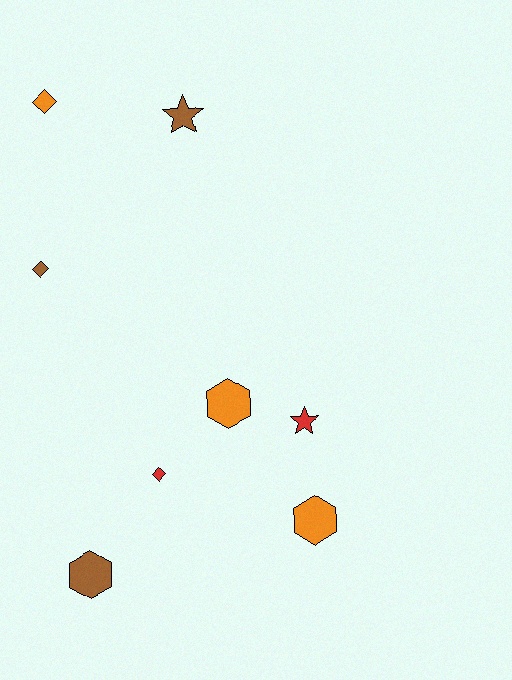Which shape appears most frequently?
Diamond, with 3 objects.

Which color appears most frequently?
Brown, with 3 objects.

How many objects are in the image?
There are 8 objects.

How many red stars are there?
There is 1 red star.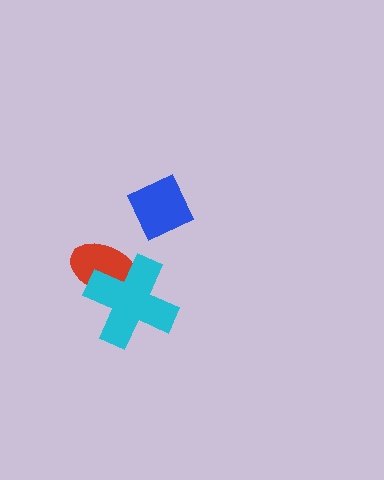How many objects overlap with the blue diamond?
0 objects overlap with the blue diamond.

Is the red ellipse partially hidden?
Yes, it is partially covered by another shape.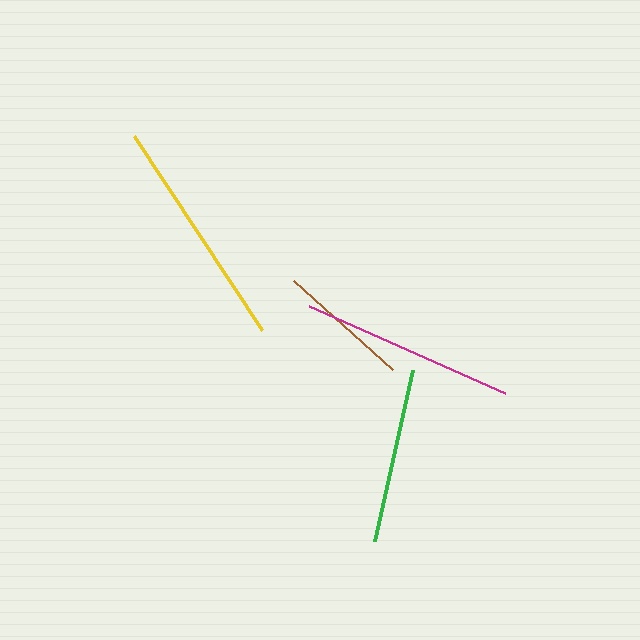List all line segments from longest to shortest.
From longest to shortest: yellow, magenta, green, brown.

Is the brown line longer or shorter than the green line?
The green line is longer than the brown line.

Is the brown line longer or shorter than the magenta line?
The magenta line is longer than the brown line.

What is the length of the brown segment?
The brown segment is approximately 133 pixels long.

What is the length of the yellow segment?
The yellow segment is approximately 233 pixels long.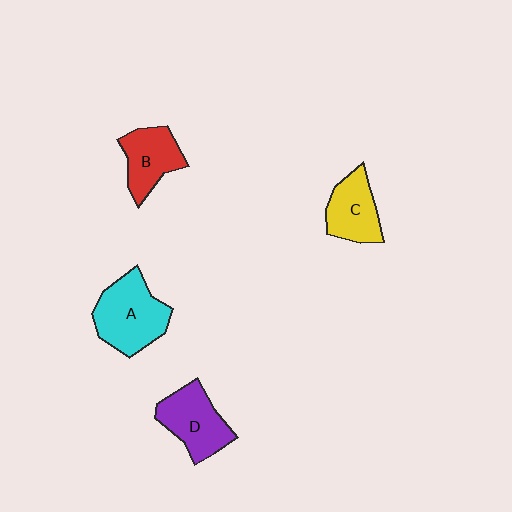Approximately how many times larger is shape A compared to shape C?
Approximately 1.4 times.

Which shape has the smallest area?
Shape B (red).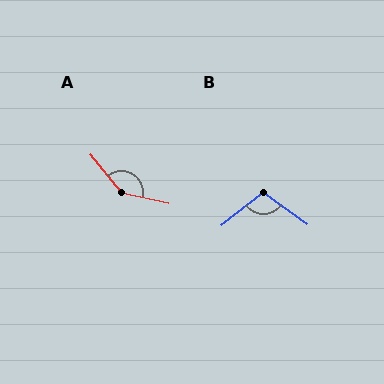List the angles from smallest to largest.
B (106°), A (141°).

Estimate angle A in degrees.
Approximately 141 degrees.